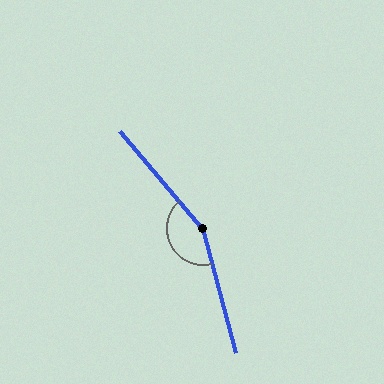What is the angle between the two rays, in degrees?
Approximately 154 degrees.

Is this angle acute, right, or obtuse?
It is obtuse.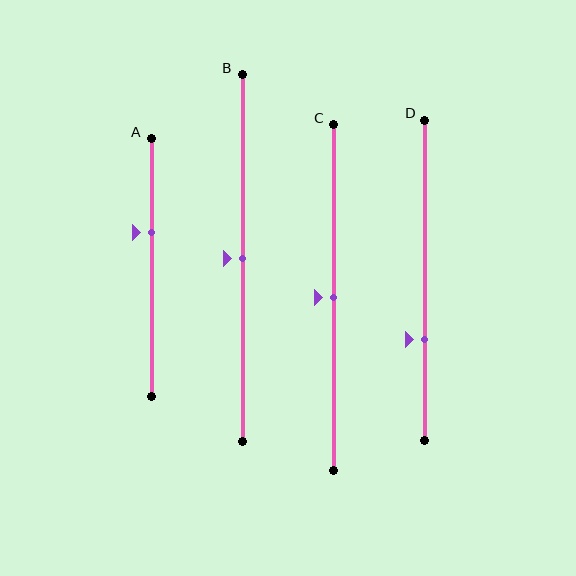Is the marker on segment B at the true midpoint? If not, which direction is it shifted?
Yes, the marker on segment B is at the true midpoint.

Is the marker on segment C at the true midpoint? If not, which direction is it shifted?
Yes, the marker on segment C is at the true midpoint.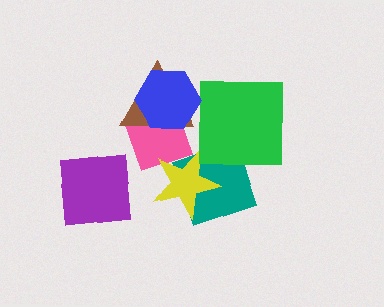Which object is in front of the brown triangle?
The blue hexagon is in front of the brown triangle.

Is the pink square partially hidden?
Yes, it is partially covered by another shape.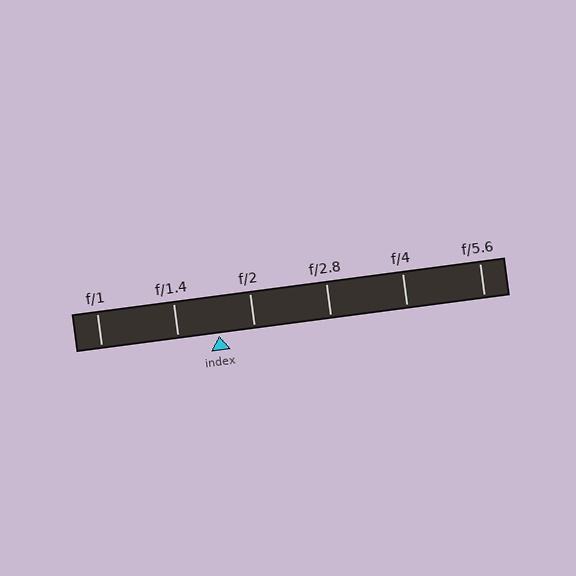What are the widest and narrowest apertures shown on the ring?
The widest aperture shown is f/1 and the narrowest is f/5.6.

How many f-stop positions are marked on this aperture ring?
There are 6 f-stop positions marked.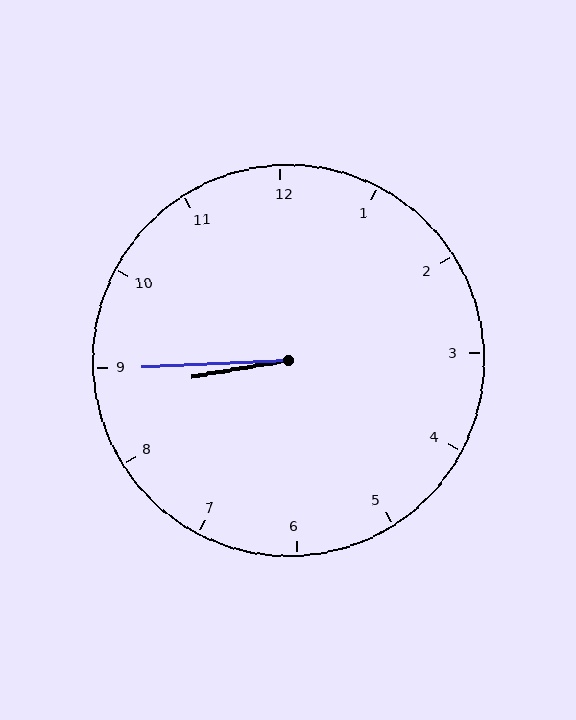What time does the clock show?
8:45.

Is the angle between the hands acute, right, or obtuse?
It is acute.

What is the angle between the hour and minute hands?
Approximately 8 degrees.